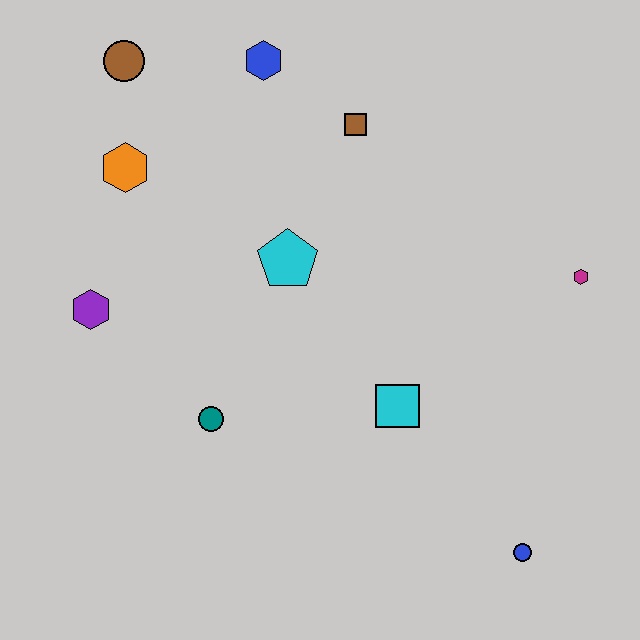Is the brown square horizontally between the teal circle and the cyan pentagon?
No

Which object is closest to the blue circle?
The cyan square is closest to the blue circle.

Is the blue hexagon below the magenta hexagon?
No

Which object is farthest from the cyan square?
The brown circle is farthest from the cyan square.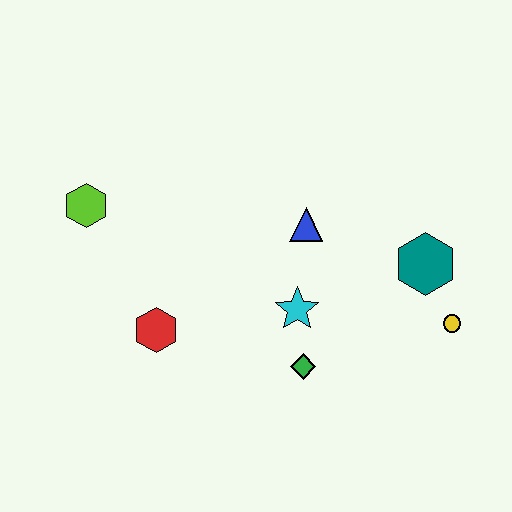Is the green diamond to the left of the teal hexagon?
Yes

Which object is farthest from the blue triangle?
The lime hexagon is farthest from the blue triangle.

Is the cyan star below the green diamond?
No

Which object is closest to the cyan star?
The green diamond is closest to the cyan star.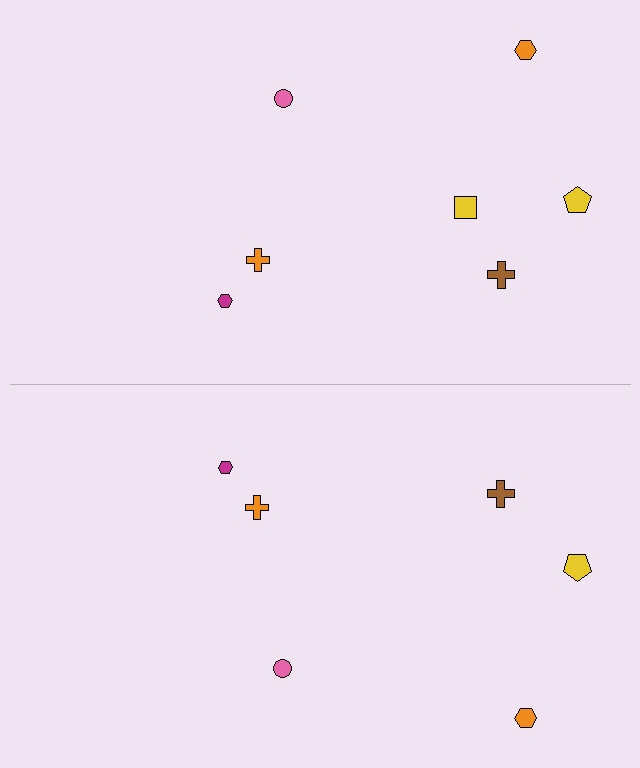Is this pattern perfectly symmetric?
No, the pattern is not perfectly symmetric. A yellow square is missing from the bottom side.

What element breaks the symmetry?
A yellow square is missing from the bottom side.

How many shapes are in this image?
There are 13 shapes in this image.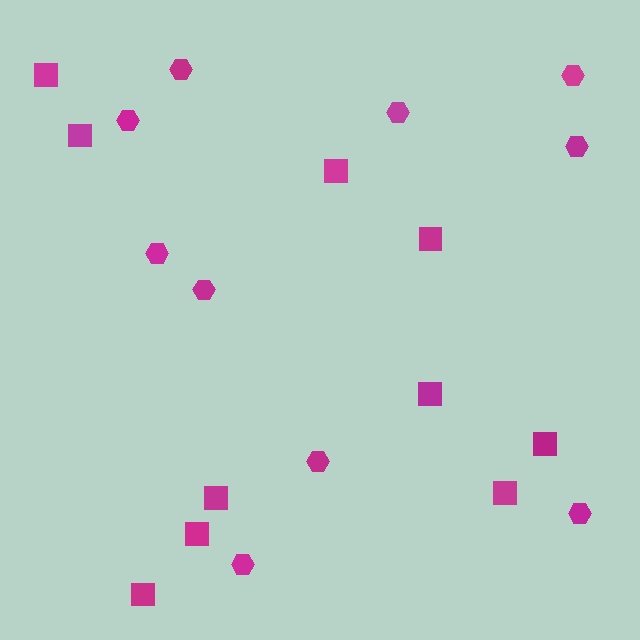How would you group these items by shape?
There are 2 groups: one group of hexagons (10) and one group of squares (10).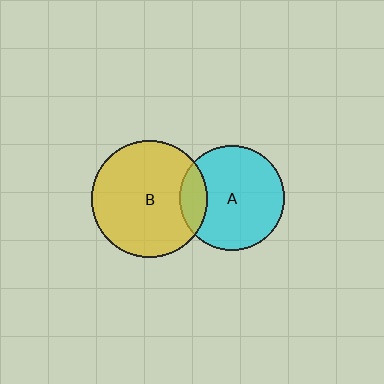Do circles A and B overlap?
Yes.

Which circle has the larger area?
Circle B (yellow).